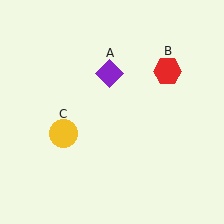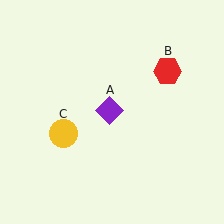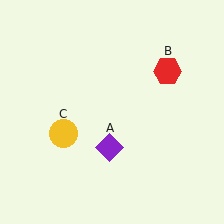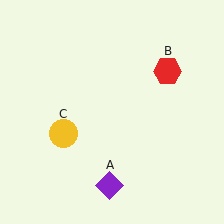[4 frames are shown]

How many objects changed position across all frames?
1 object changed position: purple diamond (object A).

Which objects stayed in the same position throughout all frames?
Red hexagon (object B) and yellow circle (object C) remained stationary.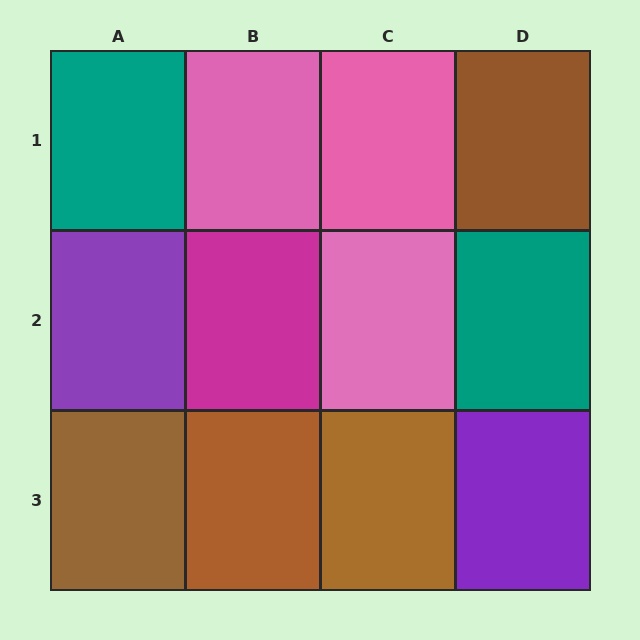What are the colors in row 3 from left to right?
Brown, brown, brown, purple.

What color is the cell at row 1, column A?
Teal.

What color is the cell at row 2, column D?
Teal.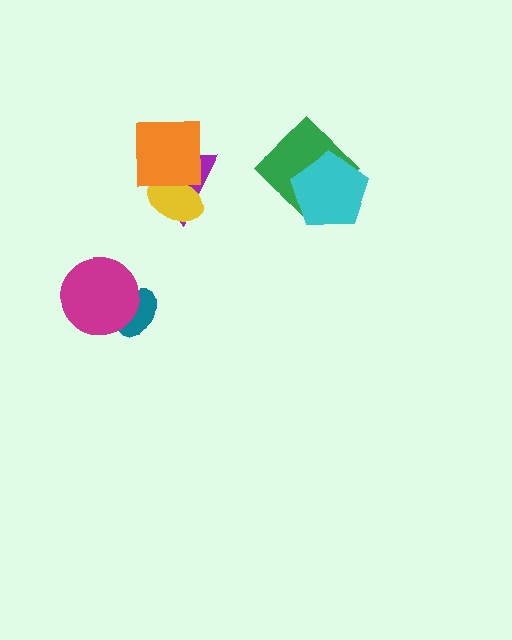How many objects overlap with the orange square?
2 objects overlap with the orange square.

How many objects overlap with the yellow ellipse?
2 objects overlap with the yellow ellipse.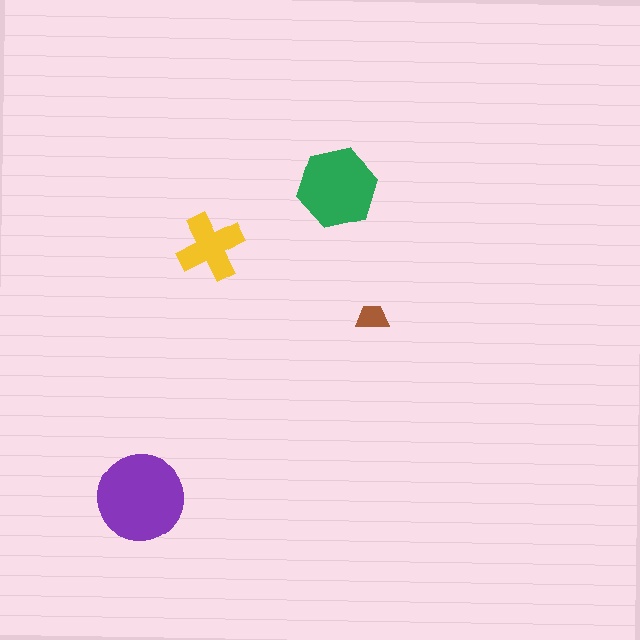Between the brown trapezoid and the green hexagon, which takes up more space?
The green hexagon.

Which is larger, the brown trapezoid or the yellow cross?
The yellow cross.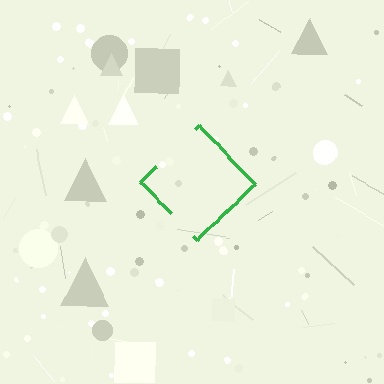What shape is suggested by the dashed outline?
The dashed outline suggests a diamond.